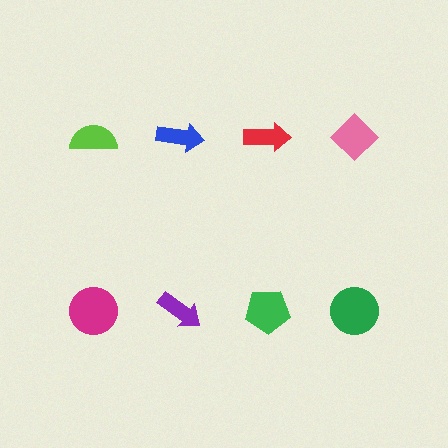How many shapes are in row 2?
4 shapes.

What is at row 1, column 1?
A lime semicircle.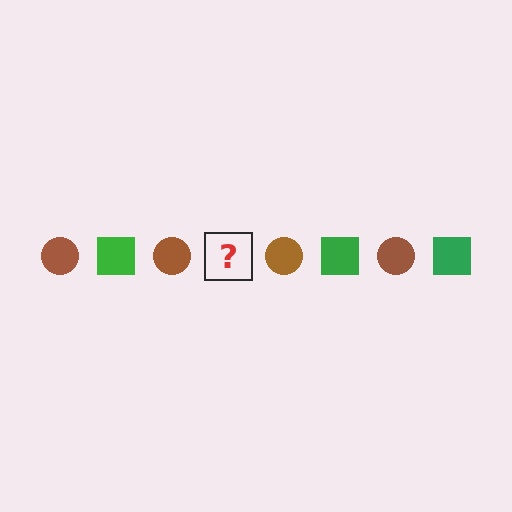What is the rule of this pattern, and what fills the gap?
The rule is that the pattern alternates between brown circle and green square. The gap should be filled with a green square.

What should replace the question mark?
The question mark should be replaced with a green square.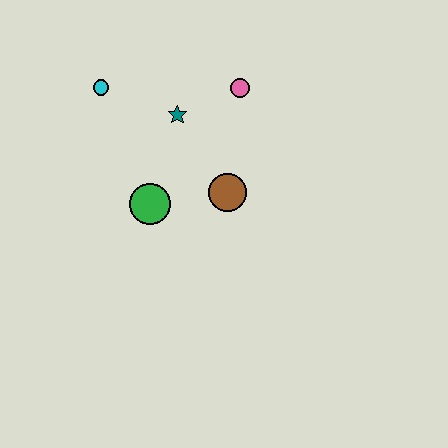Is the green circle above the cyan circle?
No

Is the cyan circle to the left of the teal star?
Yes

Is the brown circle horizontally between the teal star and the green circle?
No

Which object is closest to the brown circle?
The green circle is closest to the brown circle.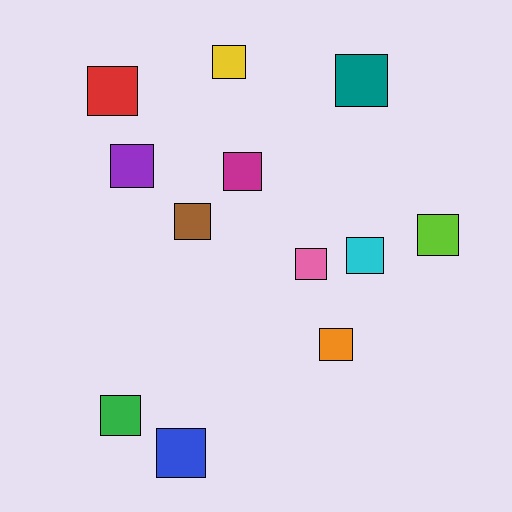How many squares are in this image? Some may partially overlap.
There are 12 squares.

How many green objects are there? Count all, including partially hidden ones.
There is 1 green object.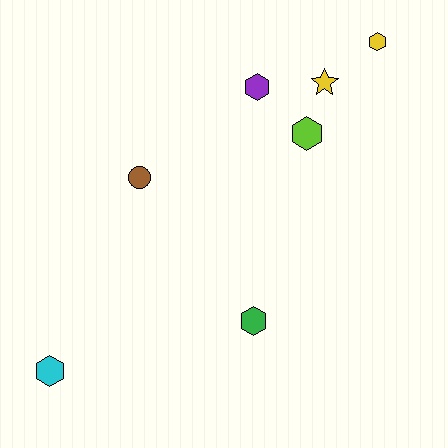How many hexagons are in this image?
There are 5 hexagons.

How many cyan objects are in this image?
There is 1 cyan object.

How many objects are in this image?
There are 7 objects.